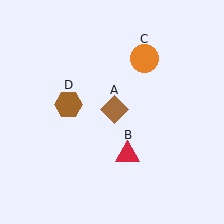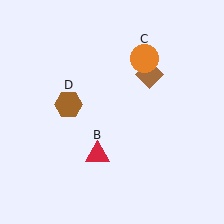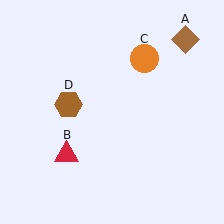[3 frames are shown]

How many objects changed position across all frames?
2 objects changed position: brown diamond (object A), red triangle (object B).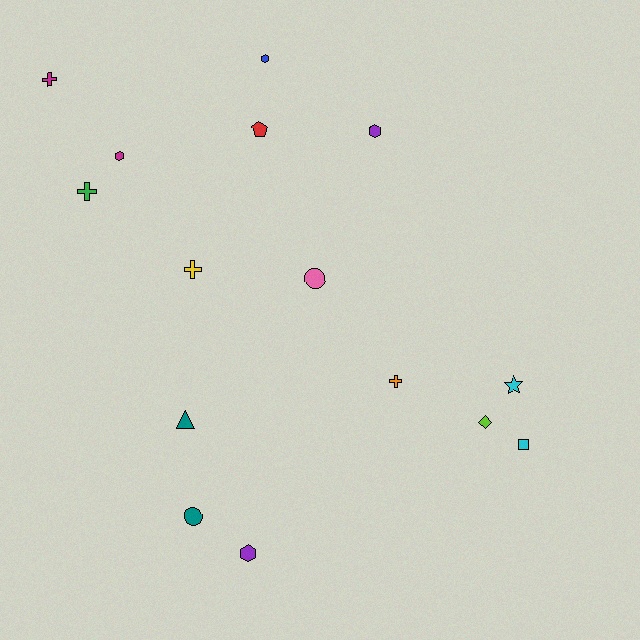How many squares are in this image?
There is 1 square.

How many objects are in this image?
There are 15 objects.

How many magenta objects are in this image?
There are 2 magenta objects.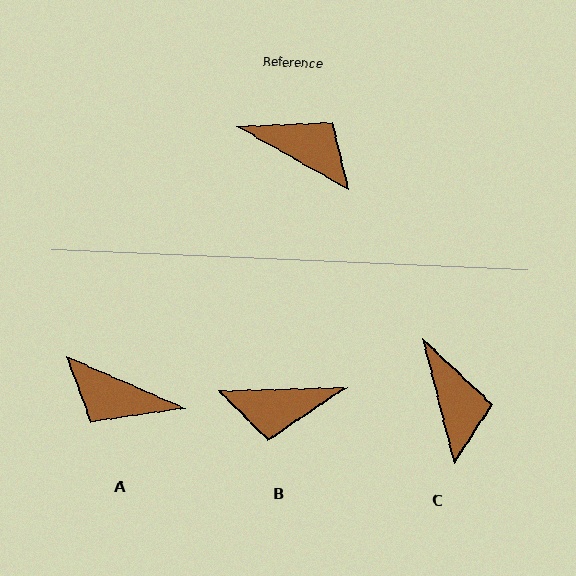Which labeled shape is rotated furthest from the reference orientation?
A, about 174 degrees away.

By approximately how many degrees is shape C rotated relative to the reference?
Approximately 46 degrees clockwise.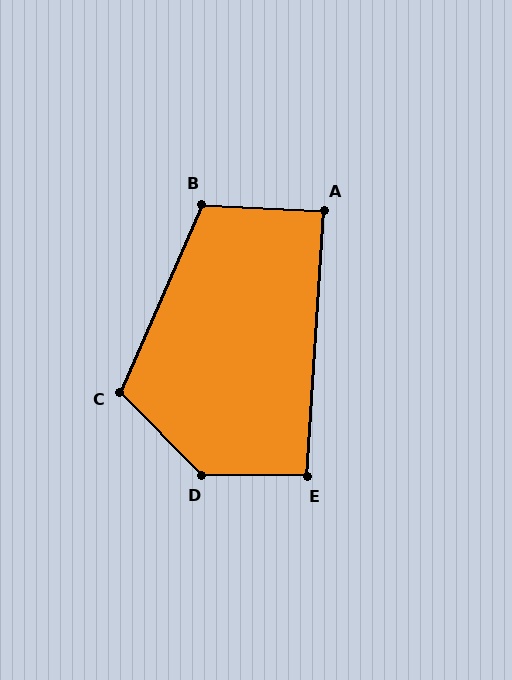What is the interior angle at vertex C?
Approximately 112 degrees (obtuse).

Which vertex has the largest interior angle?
D, at approximately 135 degrees.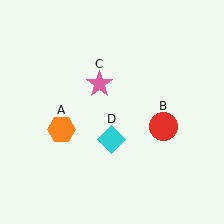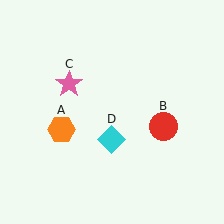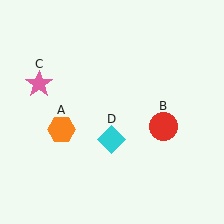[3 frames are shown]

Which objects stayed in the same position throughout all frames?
Orange hexagon (object A) and red circle (object B) and cyan diamond (object D) remained stationary.